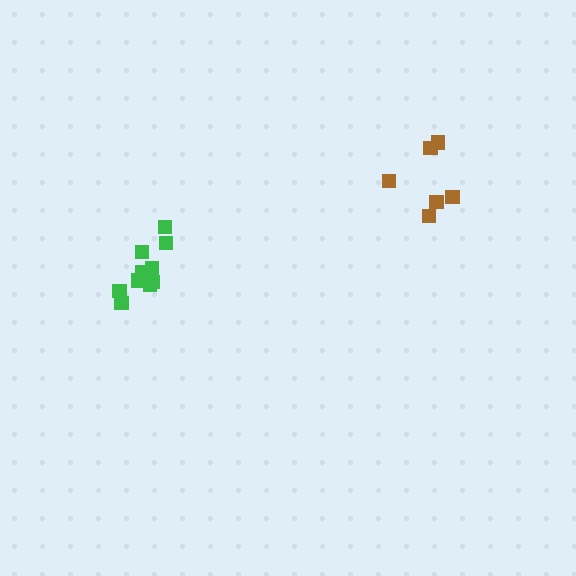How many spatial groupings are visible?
There are 2 spatial groupings.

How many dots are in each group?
Group 1: 10 dots, Group 2: 6 dots (16 total).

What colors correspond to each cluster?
The clusters are colored: green, brown.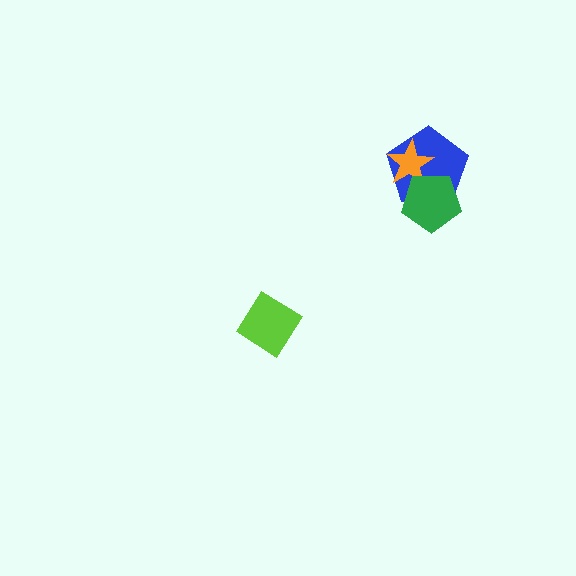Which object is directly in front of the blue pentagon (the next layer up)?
The orange star is directly in front of the blue pentagon.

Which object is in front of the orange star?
The green pentagon is in front of the orange star.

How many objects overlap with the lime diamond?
0 objects overlap with the lime diamond.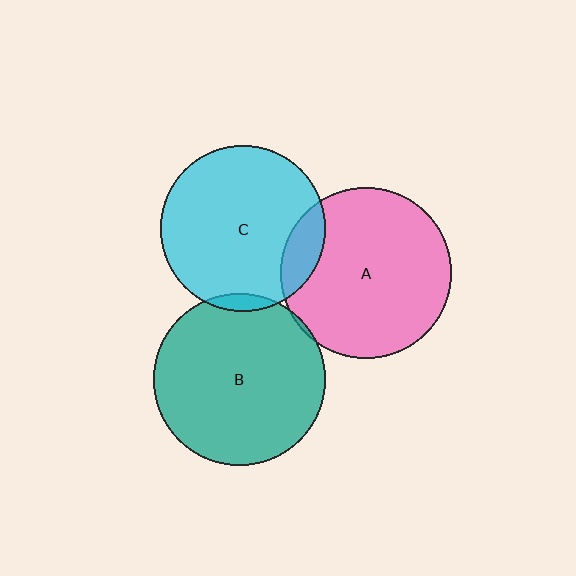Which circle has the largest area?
Circle A (pink).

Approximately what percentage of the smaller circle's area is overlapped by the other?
Approximately 15%.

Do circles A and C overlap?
Yes.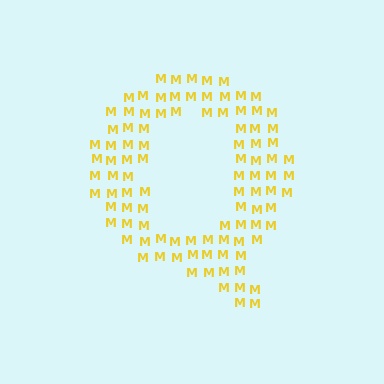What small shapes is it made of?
It is made of small letter M's.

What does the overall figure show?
The overall figure shows the letter Q.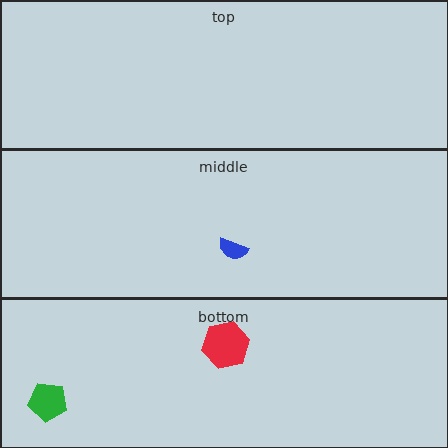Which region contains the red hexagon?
The bottom region.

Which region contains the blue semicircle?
The middle region.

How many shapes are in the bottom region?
2.